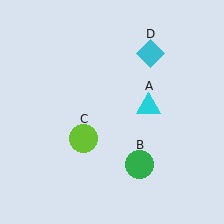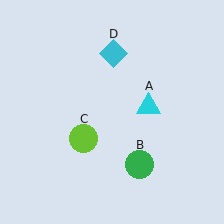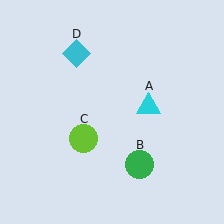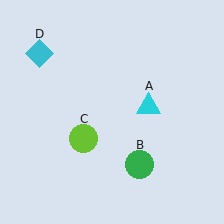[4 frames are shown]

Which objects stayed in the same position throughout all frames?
Cyan triangle (object A) and green circle (object B) and lime circle (object C) remained stationary.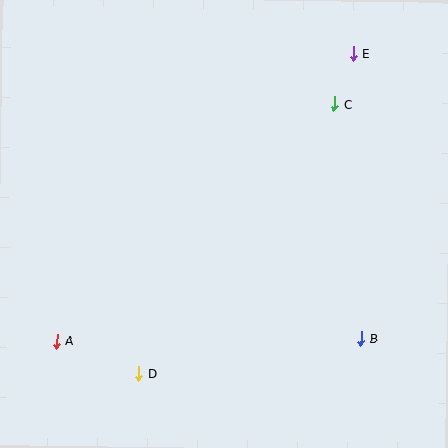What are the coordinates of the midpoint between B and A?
The midpoint between B and A is at (209, 340).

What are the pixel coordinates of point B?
Point B is at (361, 339).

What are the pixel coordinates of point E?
Point E is at (353, 54).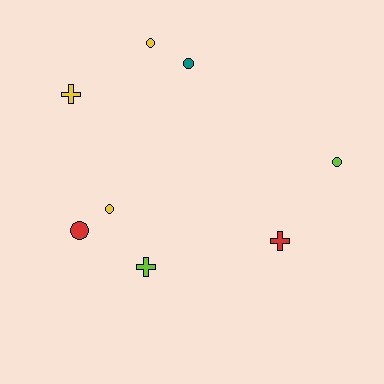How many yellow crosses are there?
There is 1 yellow cross.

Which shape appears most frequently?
Circle, with 5 objects.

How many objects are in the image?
There are 8 objects.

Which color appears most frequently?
Yellow, with 3 objects.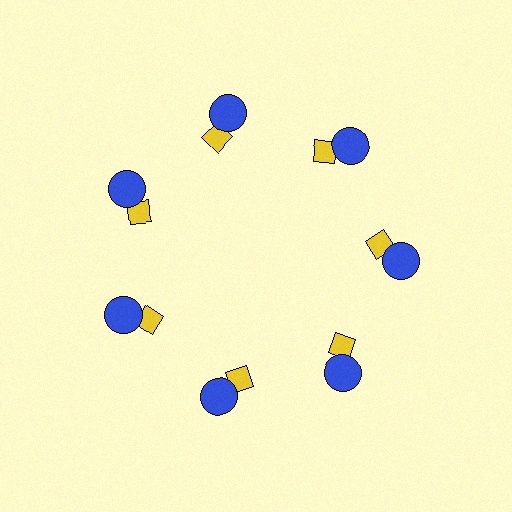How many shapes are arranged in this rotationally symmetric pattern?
There are 14 shapes, arranged in 7 groups of 2.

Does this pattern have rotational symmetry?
Yes, this pattern has 7-fold rotational symmetry. It looks the same after rotating 51 degrees around the center.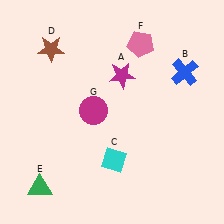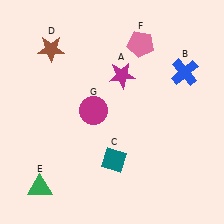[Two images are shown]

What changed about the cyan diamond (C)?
In Image 1, C is cyan. In Image 2, it changed to teal.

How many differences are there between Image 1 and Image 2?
There is 1 difference between the two images.